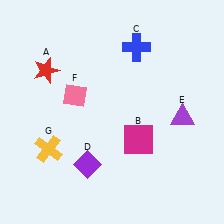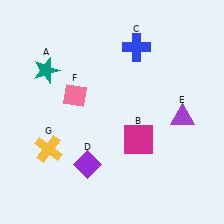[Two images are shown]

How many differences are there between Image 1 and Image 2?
There is 1 difference between the two images.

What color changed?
The star (A) changed from red in Image 1 to teal in Image 2.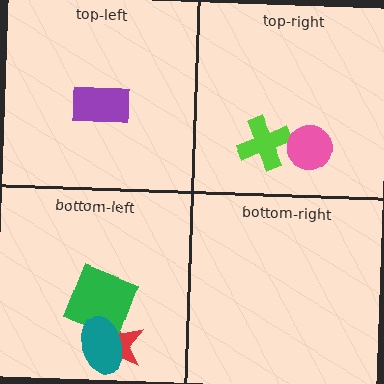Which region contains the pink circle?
The top-right region.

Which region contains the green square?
The bottom-left region.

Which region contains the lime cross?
The top-right region.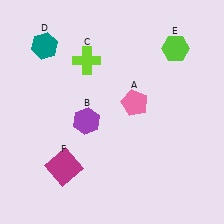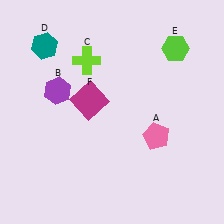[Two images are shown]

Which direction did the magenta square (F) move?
The magenta square (F) moved up.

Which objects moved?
The objects that moved are: the pink pentagon (A), the purple hexagon (B), the magenta square (F).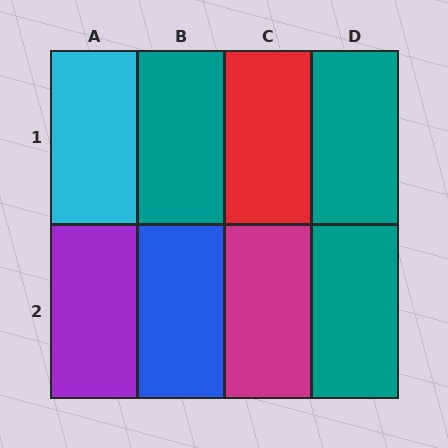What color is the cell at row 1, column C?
Red.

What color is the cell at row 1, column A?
Cyan.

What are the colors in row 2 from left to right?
Purple, blue, magenta, teal.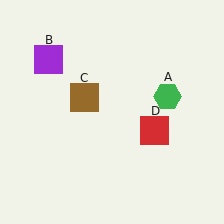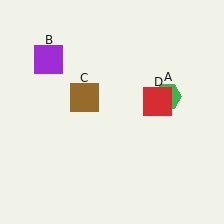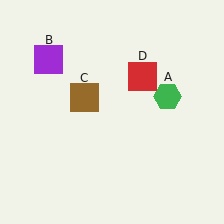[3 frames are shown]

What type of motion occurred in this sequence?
The red square (object D) rotated counterclockwise around the center of the scene.